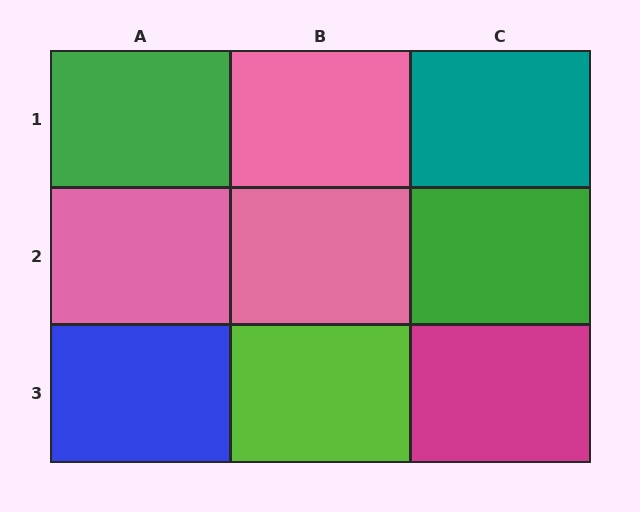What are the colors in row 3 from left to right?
Blue, lime, magenta.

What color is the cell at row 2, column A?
Pink.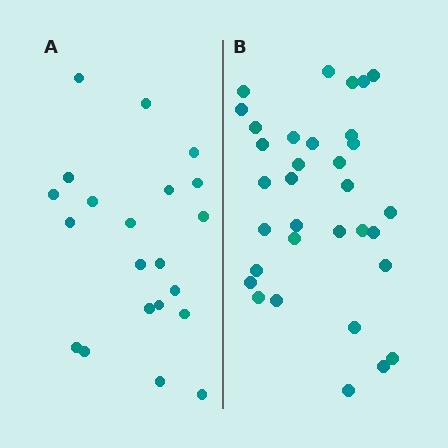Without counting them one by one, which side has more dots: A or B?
Region B (the right region) has more dots.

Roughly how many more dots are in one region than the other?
Region B has roughly 12 or so more dots than region A.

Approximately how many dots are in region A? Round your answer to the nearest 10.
About 20 dots. (The exact count is 21, which rounds to 20.)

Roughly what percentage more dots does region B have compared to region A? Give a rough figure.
About 55% more.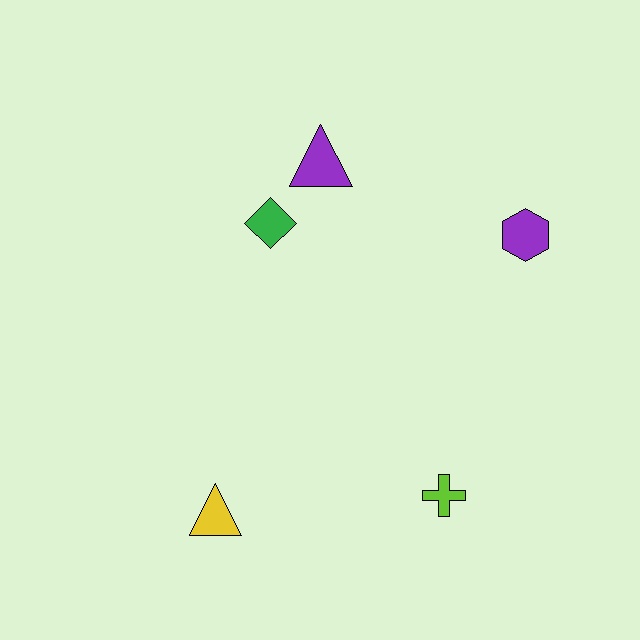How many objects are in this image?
There are 5 objects.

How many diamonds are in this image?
There is 1 diamond.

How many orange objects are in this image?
There are no orange objects.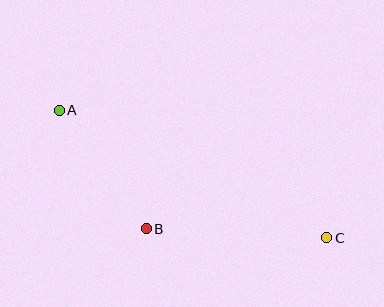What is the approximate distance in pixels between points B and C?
The distance between B and C is approximately 181 pixels.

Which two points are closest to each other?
Points A and B are closest to each other.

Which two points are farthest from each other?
Points A and C are farthest from each other.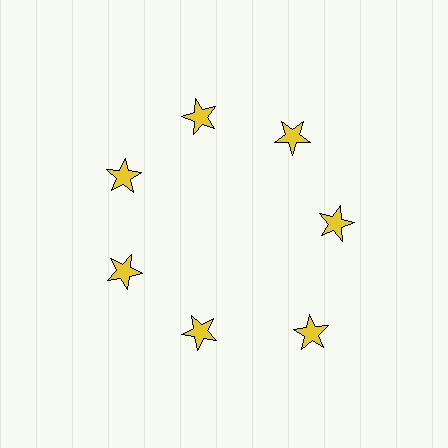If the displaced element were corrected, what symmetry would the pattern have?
It would have 7-fold rotational symmetry — the pattern would map onto itself every 51 degrees.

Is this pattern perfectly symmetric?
No. The 7 yellow stars are arranged in a ring, but one element near the 5 o'clock position is pushed outward from the center, breaking the 7-fold rotational symmetry.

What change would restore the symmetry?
The symmetry would be restored by moving it inward, back onto the ring so that all 7 stars sit at equal angles and equal distance from the center.